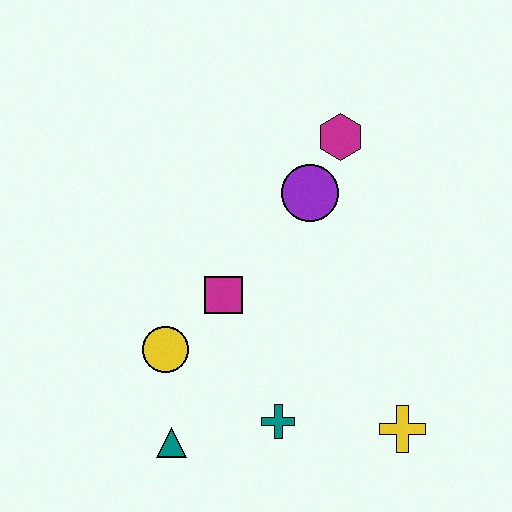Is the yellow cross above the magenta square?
No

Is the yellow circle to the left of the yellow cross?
Yes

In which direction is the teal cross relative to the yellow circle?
The teal cross is to the right of the yellow circle.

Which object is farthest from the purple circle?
The teal triangle is farthest from the purple circle.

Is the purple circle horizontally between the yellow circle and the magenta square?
No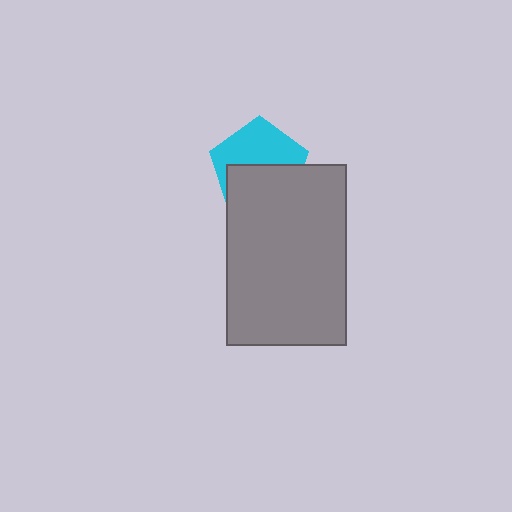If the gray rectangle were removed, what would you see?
You would see the complete cyan pentagon.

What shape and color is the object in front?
The object in front is a gray rectangle.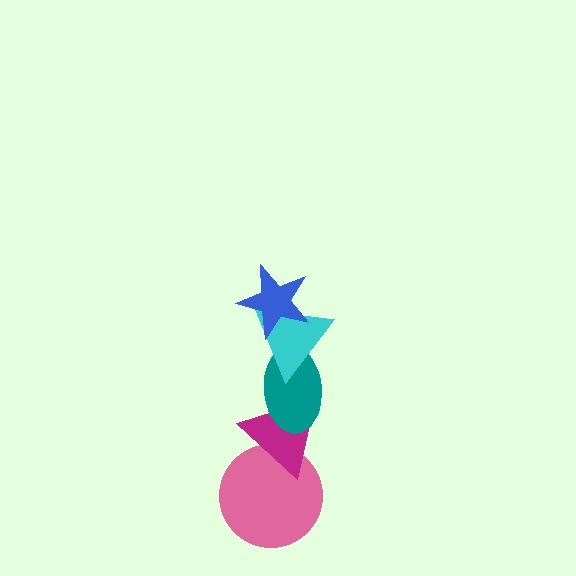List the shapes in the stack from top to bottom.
From top to bottom: the blue star, the cyan triangle, the teal ellipse, the magenta triangle, the pink circle.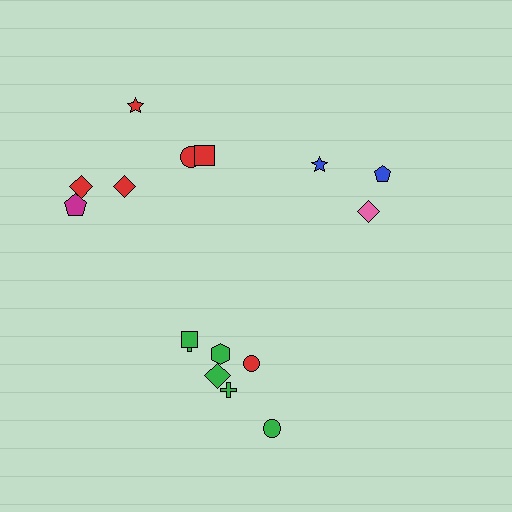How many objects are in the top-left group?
There are 6 objects.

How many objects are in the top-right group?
There are 3 objects.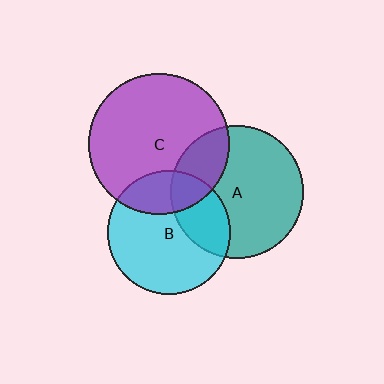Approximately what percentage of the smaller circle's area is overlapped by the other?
Approximately 25%.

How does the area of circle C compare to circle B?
Approximately 1.3 times.